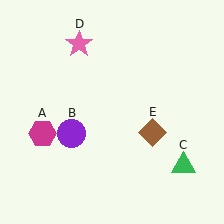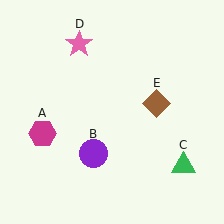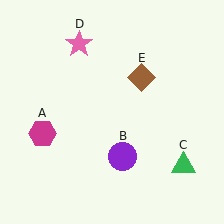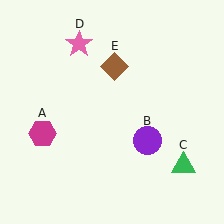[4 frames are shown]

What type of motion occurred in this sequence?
The purple circle (object B), brown diamond (object E) rotated counterclockwise around the center of the scene.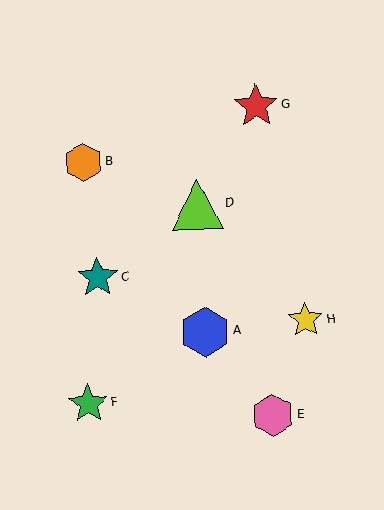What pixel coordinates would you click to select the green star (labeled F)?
Click at (88, 404) to select the green star F.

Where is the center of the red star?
The center of the red star is at (256, 106).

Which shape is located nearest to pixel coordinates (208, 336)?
The blue hexagon (labeled A) at (205, 332) is nearest to that location.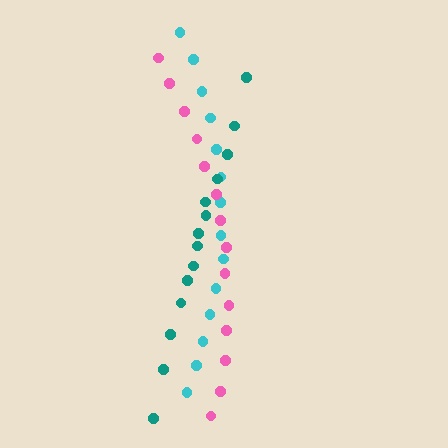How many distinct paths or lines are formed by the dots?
There are 3 distinct paths.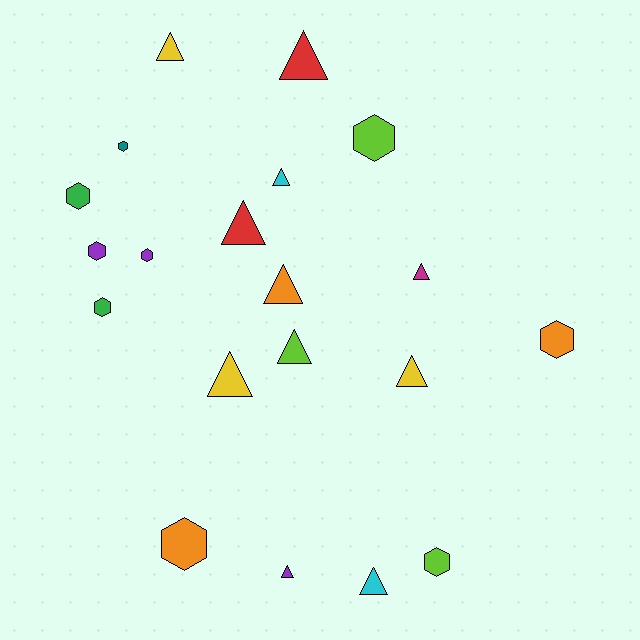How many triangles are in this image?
There are 11 triangles.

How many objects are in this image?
There are 20 objects.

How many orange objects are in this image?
There are 3 orange objects.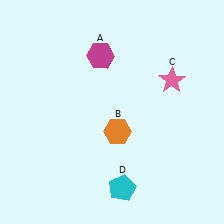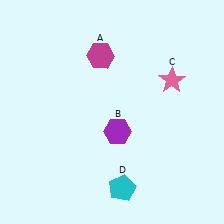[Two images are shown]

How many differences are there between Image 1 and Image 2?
There is 1 difference between the two images.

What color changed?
The hexagon (B) changed from orange in Image 1 to purple in Image 2.